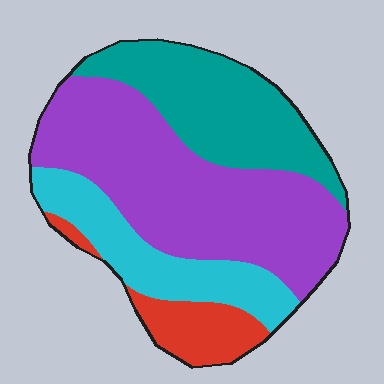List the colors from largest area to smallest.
From largest to smallest: purple, teal, cyan, red.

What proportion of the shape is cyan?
Cyan takes up about one fifth (1/5) of the shape.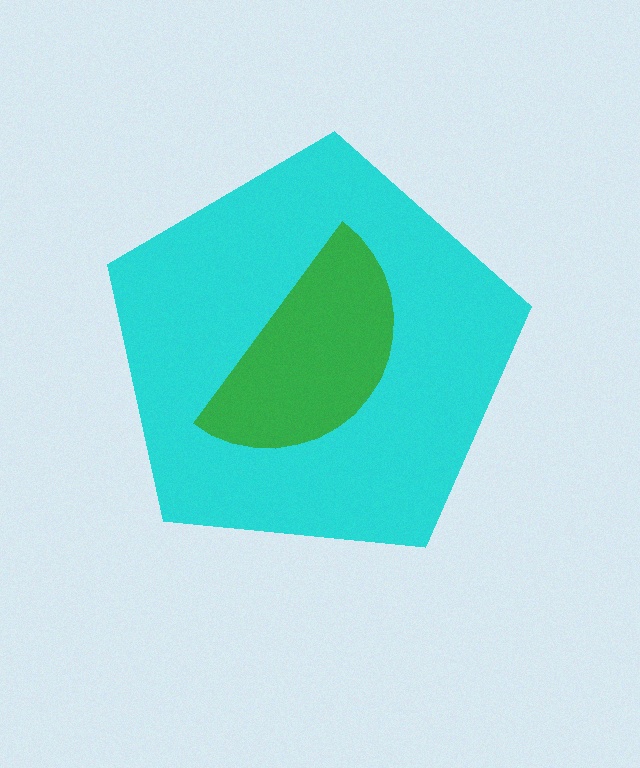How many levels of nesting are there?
2.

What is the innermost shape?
The green semicircle.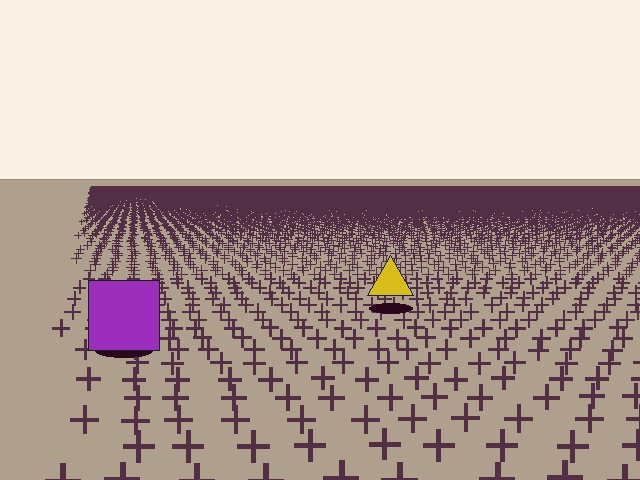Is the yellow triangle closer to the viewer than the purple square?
No. The purple square is closer — you can tell from the texture gradient: the ground texture is coarser near it.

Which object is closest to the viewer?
The purple square is closest. The texture marks near it are larger and more spread out.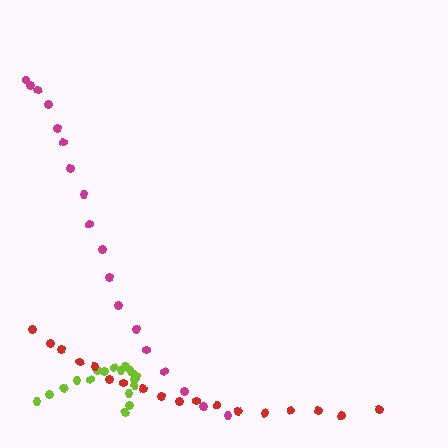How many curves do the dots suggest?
There are 3 distinct paths.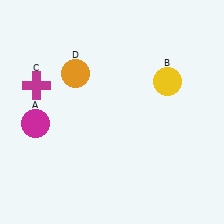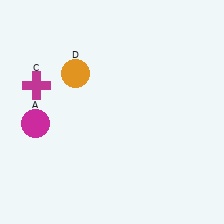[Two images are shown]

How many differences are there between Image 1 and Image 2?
There is 1 difference between the two images.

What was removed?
The yellow circle (B) was removed in Image 2.